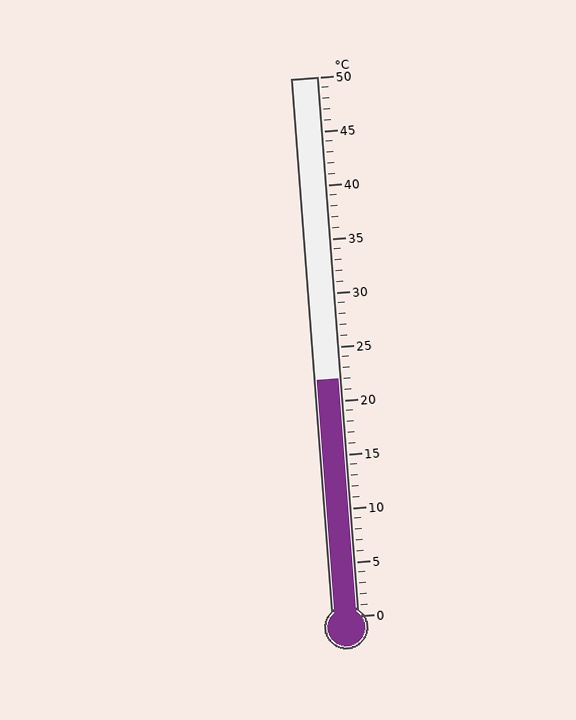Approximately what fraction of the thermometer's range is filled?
The thermometer is filled to approximately 45% of its range.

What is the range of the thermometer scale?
The thermometer scale ranges from 0°C to 50°C.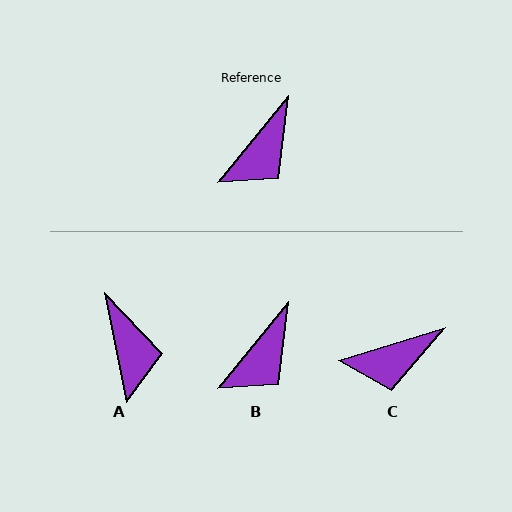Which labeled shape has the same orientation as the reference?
B.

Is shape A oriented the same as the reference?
No, it is off by about 51 degrees.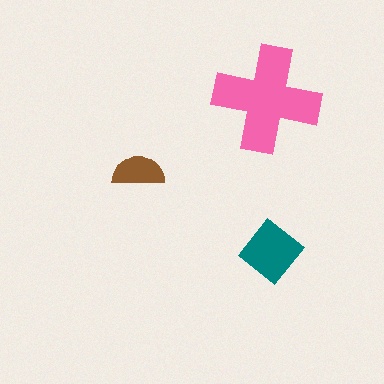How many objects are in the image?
There are 3 objects in the image.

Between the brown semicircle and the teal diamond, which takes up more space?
The teal diamond.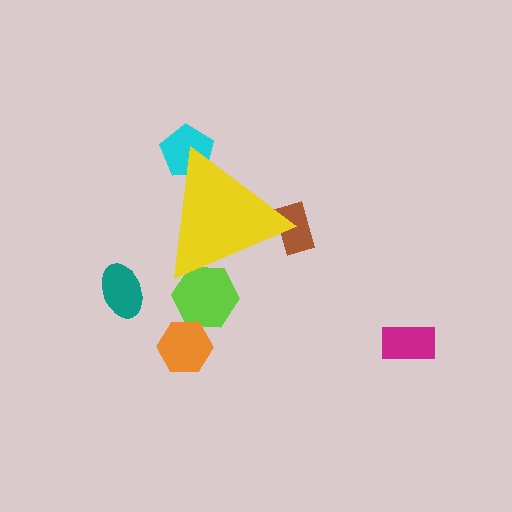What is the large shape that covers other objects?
A yellow triangle.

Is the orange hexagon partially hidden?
No, the orange hexagon is fully visible.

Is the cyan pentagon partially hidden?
Yes, the cyan pentagon is partially hidden behind the yellow triangle.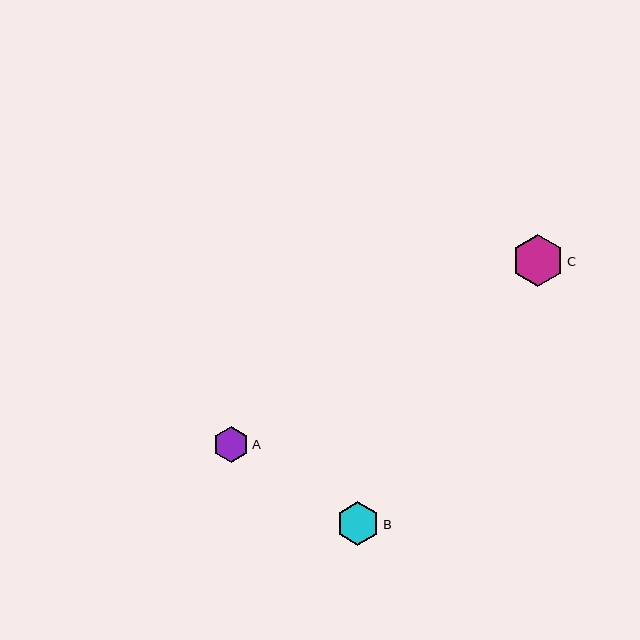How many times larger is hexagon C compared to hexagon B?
Hexagon C is approximately 1.2 times the size of hexagon B.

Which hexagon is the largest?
Hexagon C is the largest with a size of approximately 52 pixels.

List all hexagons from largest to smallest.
From largest to smallest: C, B, A.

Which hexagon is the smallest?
Hexagon A is the smallest with a size of approximately 36 pixels.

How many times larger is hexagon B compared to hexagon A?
Hexagon B is approximately 1.2 times the size of hexagon A.